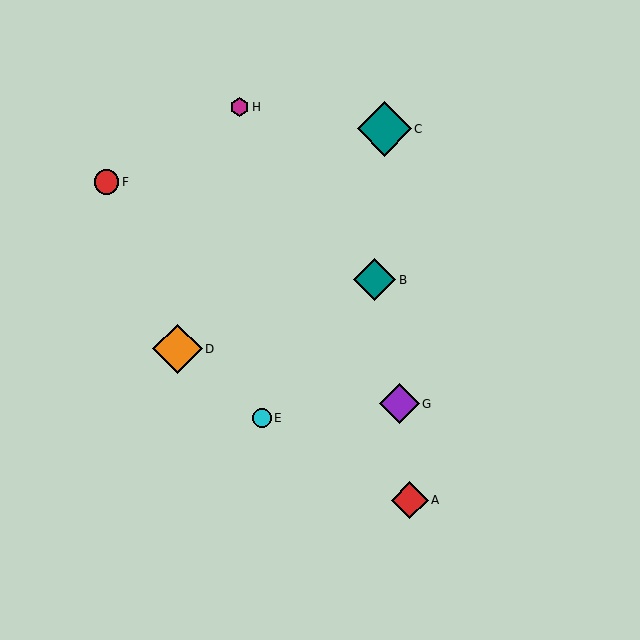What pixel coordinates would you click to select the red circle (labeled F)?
Click at (107, 182) to select the red circle F.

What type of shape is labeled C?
Shape C is a teal diamond.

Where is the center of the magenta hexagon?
The center of the magenta hexagon is at (239, 107).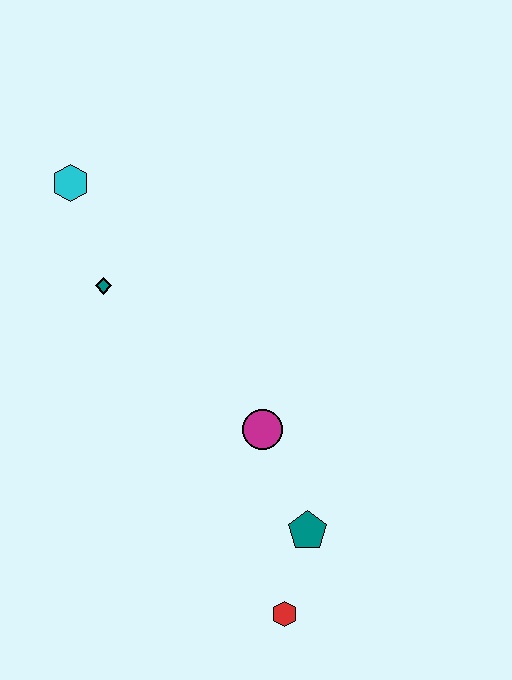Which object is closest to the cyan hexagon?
The teal diamond is closest to the cyan hexagon.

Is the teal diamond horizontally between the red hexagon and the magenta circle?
No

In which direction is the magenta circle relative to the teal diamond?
The magenta circle is to the right of the teal diamond.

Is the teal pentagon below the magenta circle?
Yes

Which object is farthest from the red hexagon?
The cyan hexagon is farthest from the red hexagon.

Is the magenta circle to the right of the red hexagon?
No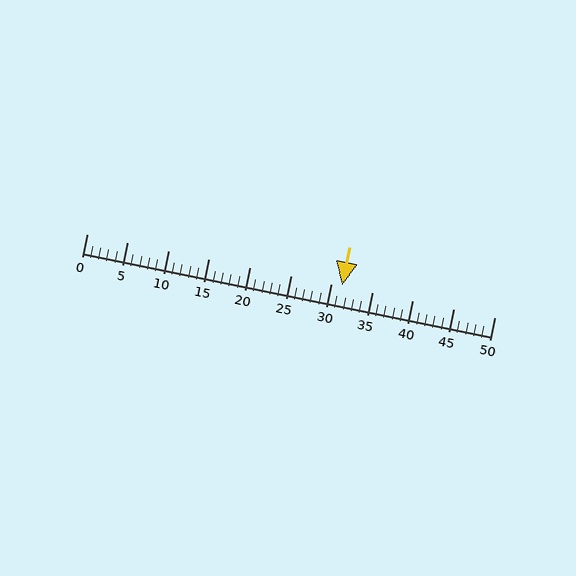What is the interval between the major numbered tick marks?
The major tick marks are spaced 5 units apart.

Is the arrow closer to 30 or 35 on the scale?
The arrow is closer to 30.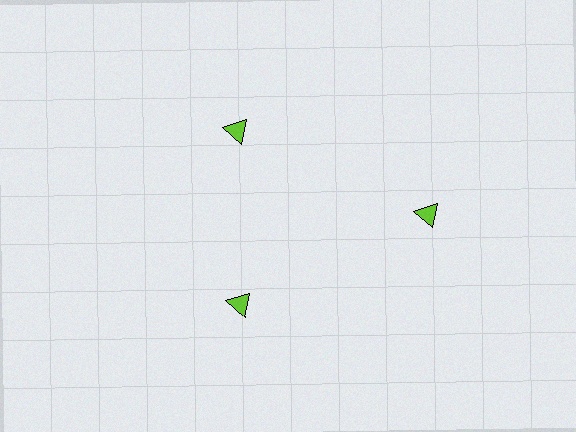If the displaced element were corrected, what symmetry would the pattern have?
It would have 3-fold rotational symmetry — the pattern would map onto itself every 120 degrees.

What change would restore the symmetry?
The symmetry would be restored by moving it inward, back onto the ring so that all 3 triangles sit at equal angles and equal distance from the center.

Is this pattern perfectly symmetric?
No. The 3 lime triangles are arranged in a ring, but one element near the 3 o'clock position is pushed outward from the center, breaking the 3-fold rotational symmetry.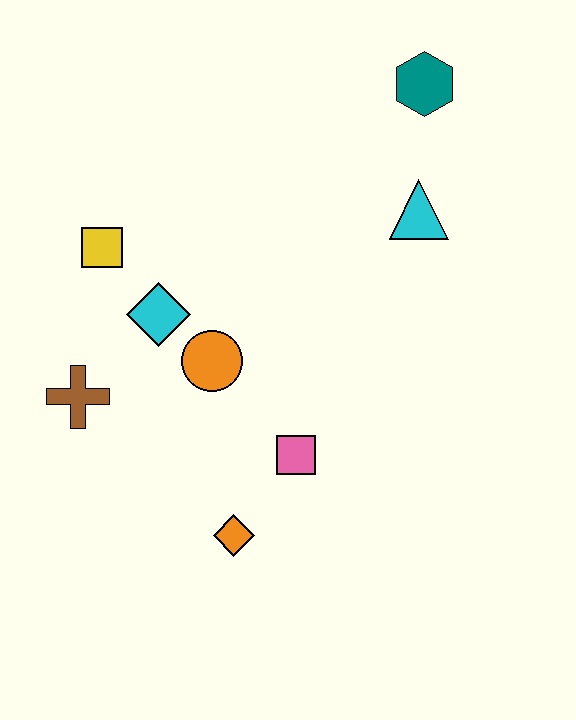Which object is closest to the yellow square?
The cyan diamond is closest to the yellow square.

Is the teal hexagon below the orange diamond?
No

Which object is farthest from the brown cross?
The teal hexagon is farthest from the brown cross.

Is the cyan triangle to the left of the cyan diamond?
No